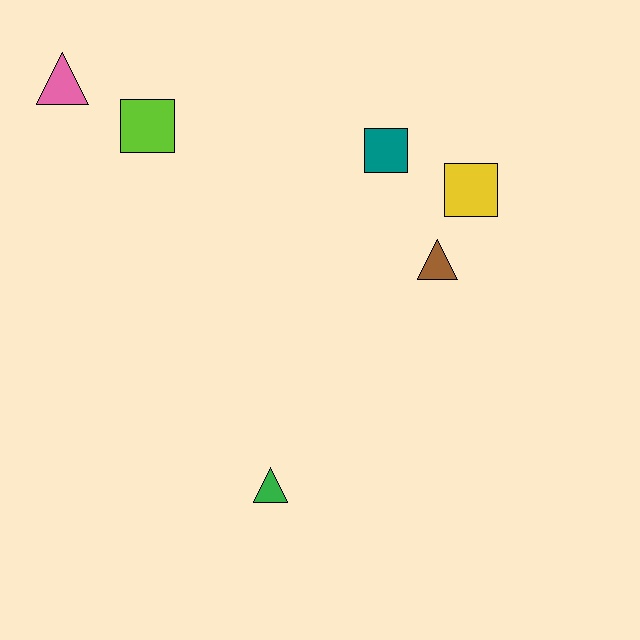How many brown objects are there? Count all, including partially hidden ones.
There is 1 brown object.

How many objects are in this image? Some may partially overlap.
There are 6 objects.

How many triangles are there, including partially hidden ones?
There are 3 triangles.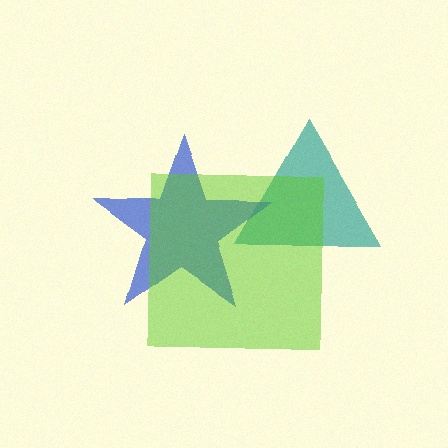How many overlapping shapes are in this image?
There are 3 overlapping shapes in the image.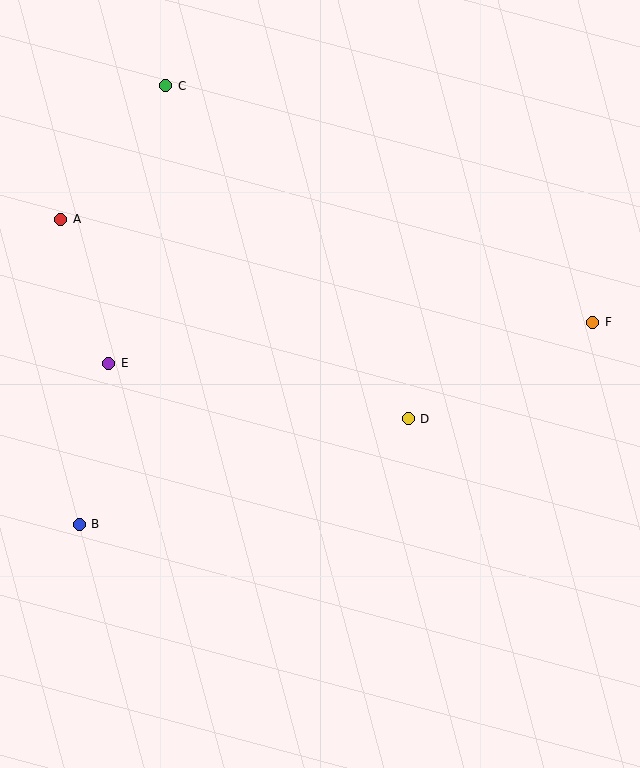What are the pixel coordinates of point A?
Point A is at (61, 219).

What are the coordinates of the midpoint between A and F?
The midpoint between A and F is at (327, 271).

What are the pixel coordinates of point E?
Point E is at (109, 363).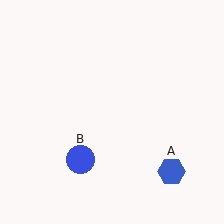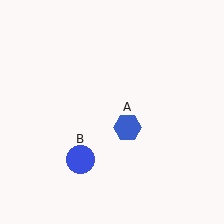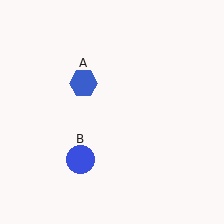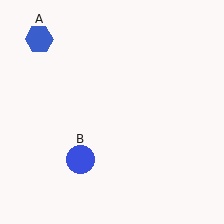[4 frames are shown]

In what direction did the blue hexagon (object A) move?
The blue hexagon (object A) moved up and to the left.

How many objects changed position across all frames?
1 object changed position: blue hexagon (object A).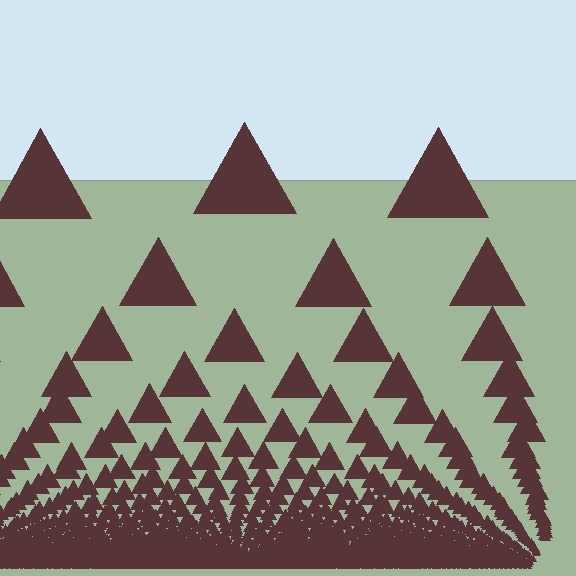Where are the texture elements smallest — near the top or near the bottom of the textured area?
Near the bottom.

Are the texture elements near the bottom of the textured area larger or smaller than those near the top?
Smaller. The gradient is inverted — elements near the bottom are smaller and denser.